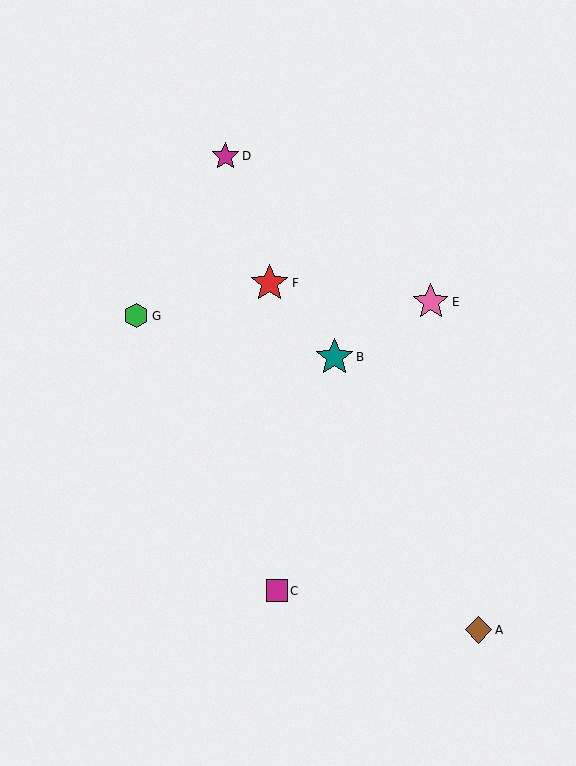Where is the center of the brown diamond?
The center of the brown diamond is at (479, 630).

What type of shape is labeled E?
Shape E is a pink star.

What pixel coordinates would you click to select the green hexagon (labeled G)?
Click at (136, 316) to select the green hexagon G.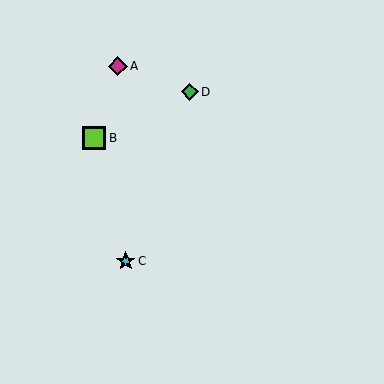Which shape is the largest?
The lime square (labeled B) is the largest.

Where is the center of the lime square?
The center of the lime square is at (94, 138).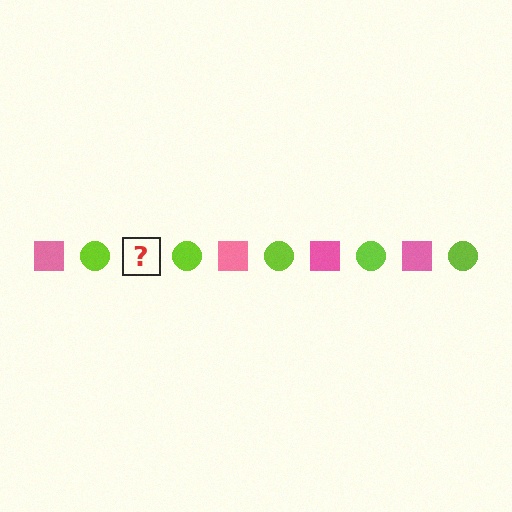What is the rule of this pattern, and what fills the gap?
The rule is that the pattern alternates between pink square and lime circle. The gap should be filled with a pink square.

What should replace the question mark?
The question mark should be replaced with a pink square.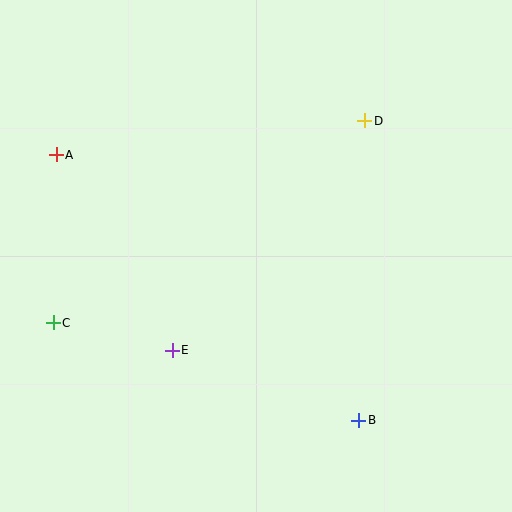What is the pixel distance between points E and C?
The distance between E and C is 122 pixels.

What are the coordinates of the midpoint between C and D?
The midpoint between C and D is at (209, 222).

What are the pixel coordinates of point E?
Point E is at (172, 350).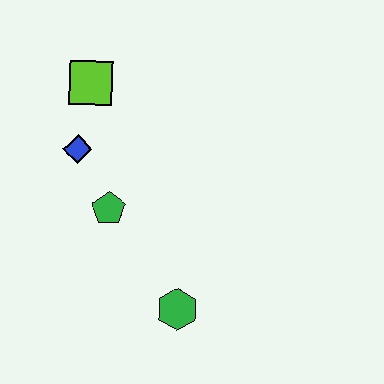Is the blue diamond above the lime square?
No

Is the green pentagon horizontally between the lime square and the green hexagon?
Yes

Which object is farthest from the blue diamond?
The green hexagon is farthest from the blue diamond.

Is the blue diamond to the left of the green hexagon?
Yes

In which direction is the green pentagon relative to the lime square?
The green pentagon is below the lime square.